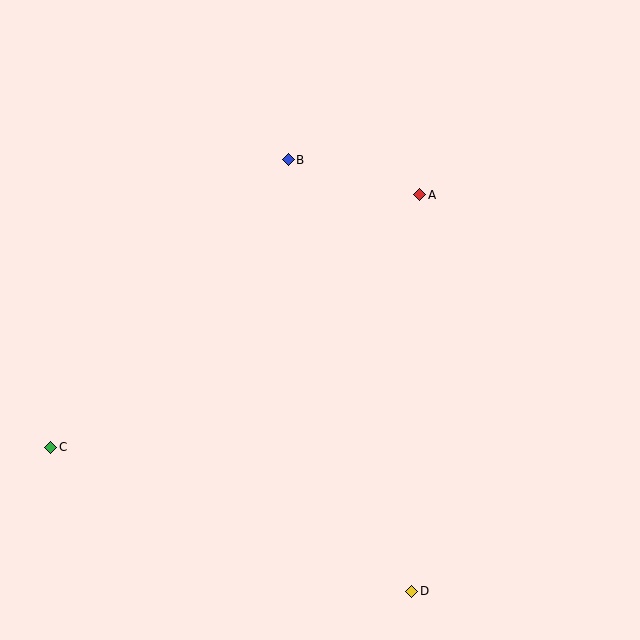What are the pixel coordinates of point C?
Point C is at (51, 447).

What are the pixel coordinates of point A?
Point A is at (420, 195).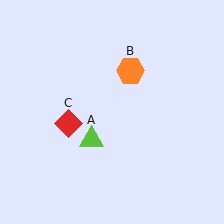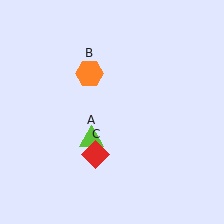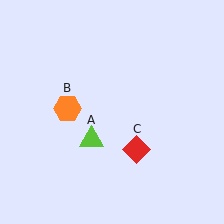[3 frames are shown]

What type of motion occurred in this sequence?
The orange hexagon (object B), red diamond (object C) rotated counterclockwise around the center of the scene.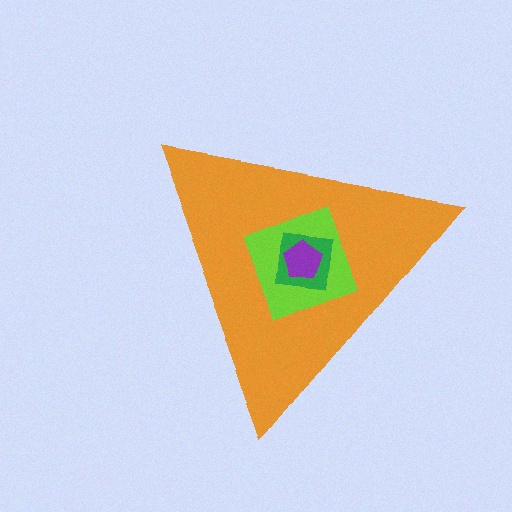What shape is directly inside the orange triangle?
The lime square.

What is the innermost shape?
The purple pentagon.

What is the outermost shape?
The orange triangle.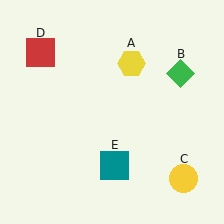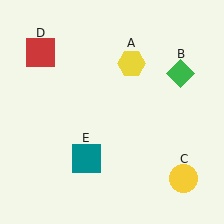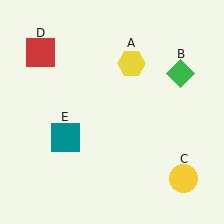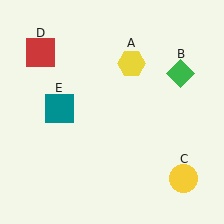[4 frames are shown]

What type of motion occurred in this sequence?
The teal square (object E) rotated clockwise around the center of the scene.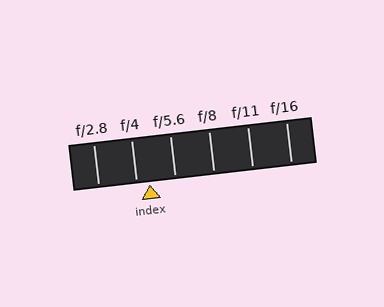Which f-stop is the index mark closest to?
The index mark is closest to f/4.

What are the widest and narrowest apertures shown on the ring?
The widest aperture shown is f/2.8 and the narrowest is f/16.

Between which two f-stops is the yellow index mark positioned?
The index mark is between f/4 and f/5.6.